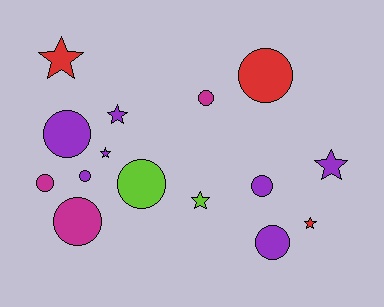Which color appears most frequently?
Purple, with 7 objects.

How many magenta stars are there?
There are no magenta stars.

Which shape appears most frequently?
Circle, with 9 objects.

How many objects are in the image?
There are 15 objects.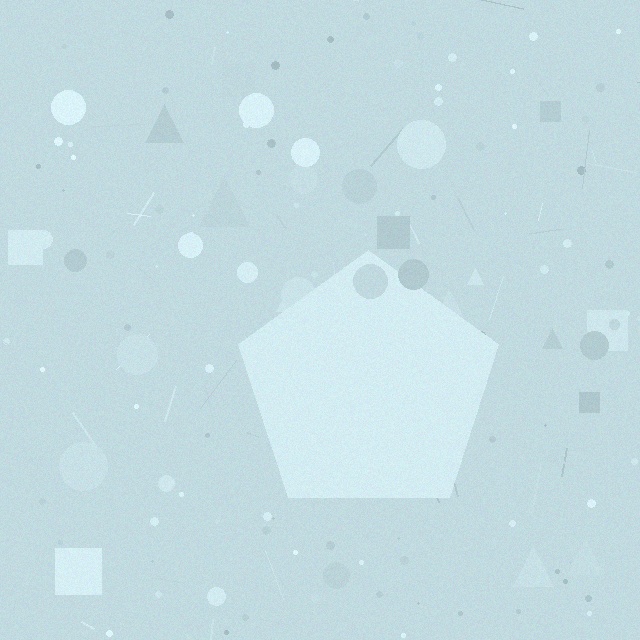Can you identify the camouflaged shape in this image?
The camouflaged shape is a pentagon.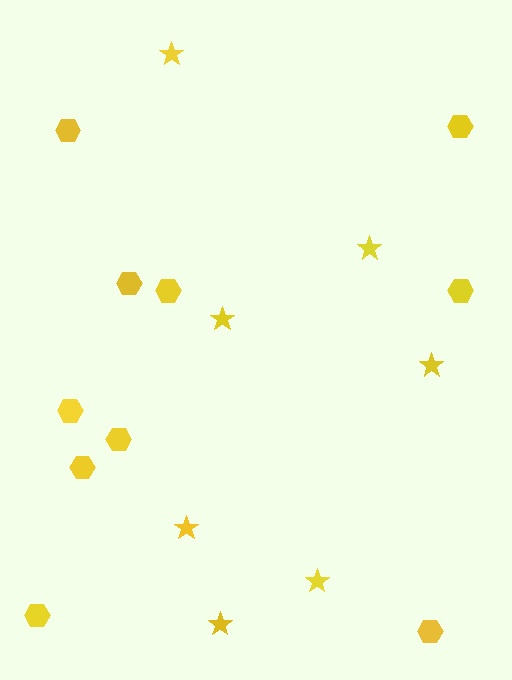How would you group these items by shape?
There are 2 groups: one group of stars (7) and one group of hexagons (10).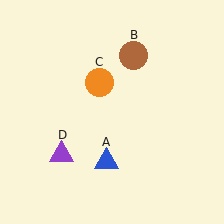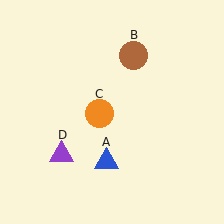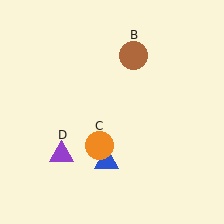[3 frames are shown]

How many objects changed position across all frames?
1 object changed position: orange circle (object C).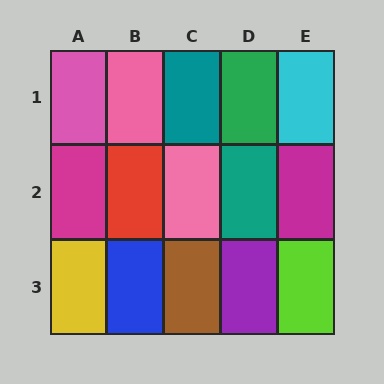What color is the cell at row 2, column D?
Teal.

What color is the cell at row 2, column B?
Red.